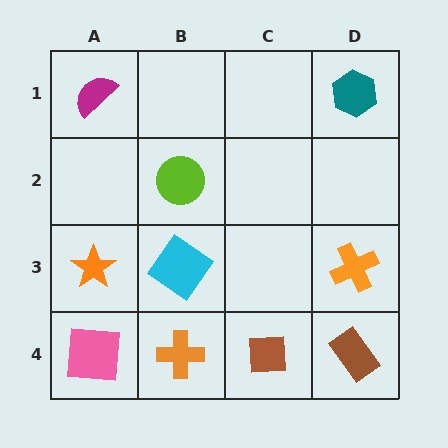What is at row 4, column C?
A brown square.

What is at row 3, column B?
A cyan diamond.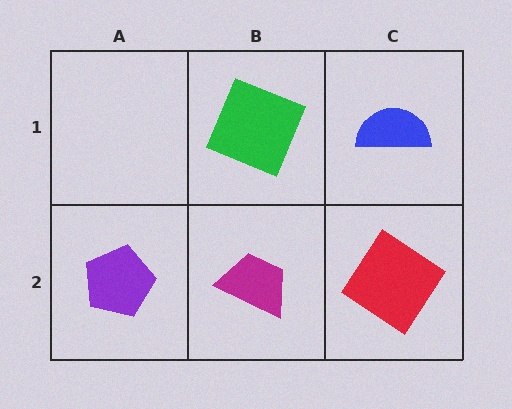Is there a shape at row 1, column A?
No, that cell is empty.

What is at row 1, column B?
A green square.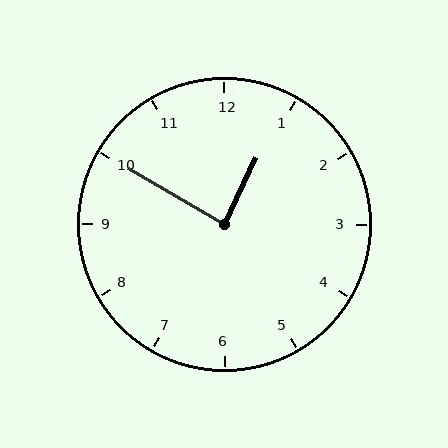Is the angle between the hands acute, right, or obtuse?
It is right.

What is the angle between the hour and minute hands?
Approximately 85 degrees.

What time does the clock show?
12:50.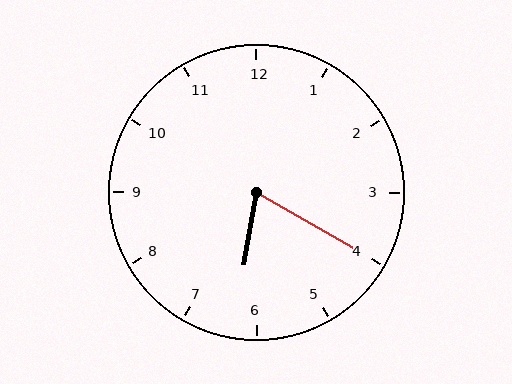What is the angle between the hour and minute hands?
Approximately 70 degrees.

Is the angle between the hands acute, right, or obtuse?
It is acute.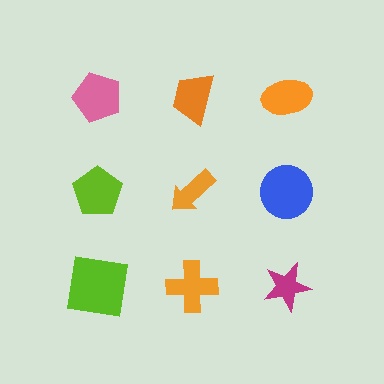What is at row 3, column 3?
A magenta star.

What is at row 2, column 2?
An orange arrow.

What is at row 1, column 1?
A pink pentagon.